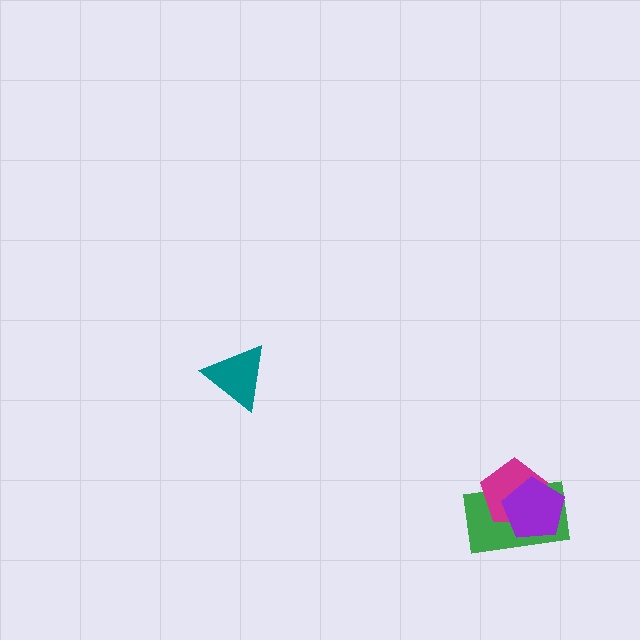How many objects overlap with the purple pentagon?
2 objects overlap with the purple pentagon.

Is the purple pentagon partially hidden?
No, no other shape covers it.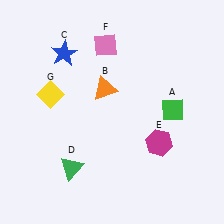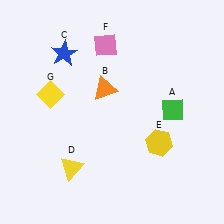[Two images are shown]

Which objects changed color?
D changed from green to yellow. E changed from magenta to yellow.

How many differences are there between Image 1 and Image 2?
There are 2 differences between the two images.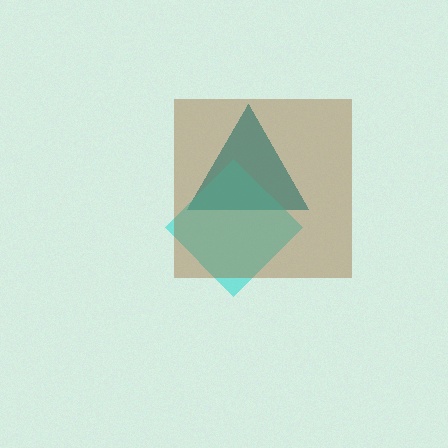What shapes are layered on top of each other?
The layered shapes are: a teal triangle, a cyan diamond, a brown square.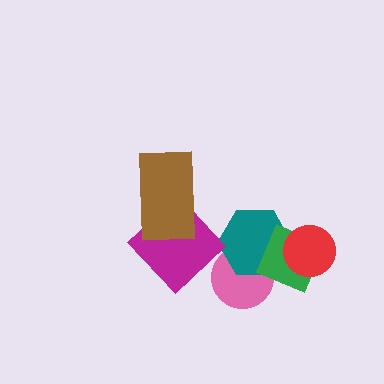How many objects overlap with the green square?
2 objects overlap with the green square.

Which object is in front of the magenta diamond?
The brown rectangle is in front of the magenta diamond.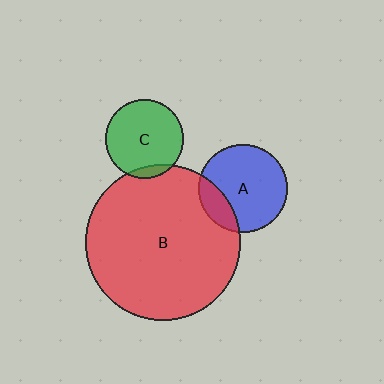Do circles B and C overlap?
Yes.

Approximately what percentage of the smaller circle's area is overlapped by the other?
Approximately 10%.